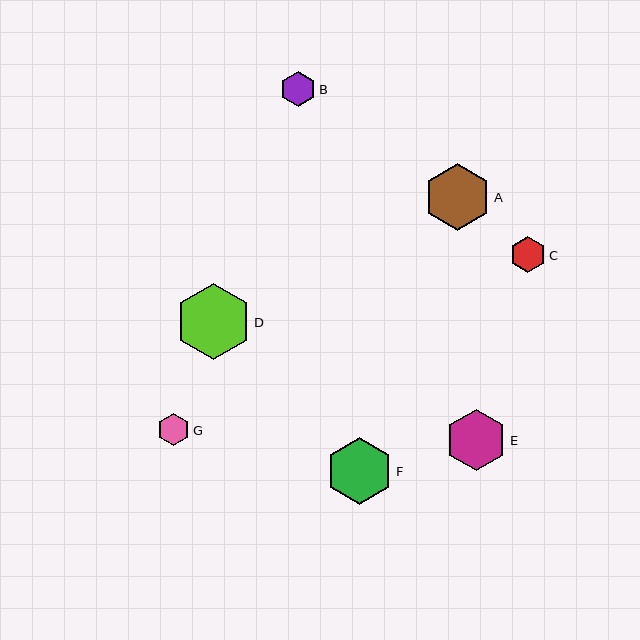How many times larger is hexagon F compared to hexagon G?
Hexagon F is approximately 2.1 times the size of hexagon G.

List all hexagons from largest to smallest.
From largest to smallest: D, F, A, E, C, B, G.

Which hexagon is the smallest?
Hexagon G is the smallest with a size of approximately 32 pixels.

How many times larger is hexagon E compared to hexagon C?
Hexagon E is approximately 1.7 times the size of hexagon C.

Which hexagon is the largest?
Hexagon D is the largest with a size of approximately 76 pixels.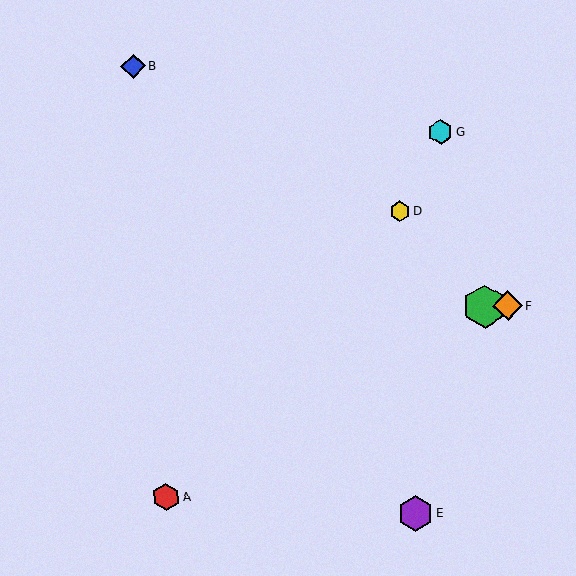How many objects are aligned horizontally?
2 objects (C, F) are aligned horizontally.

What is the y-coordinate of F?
Object F is at y≈306.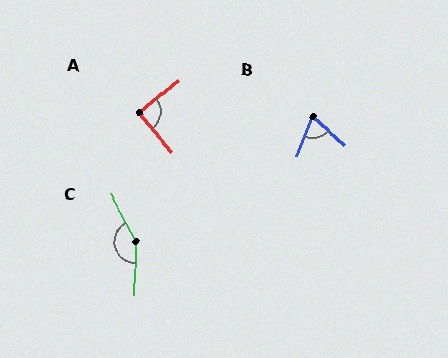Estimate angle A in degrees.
Approximately 90 degrees.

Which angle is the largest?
C, at approximately 151 degrees.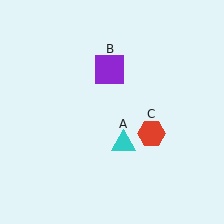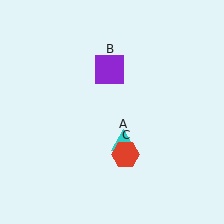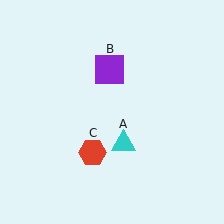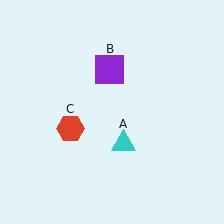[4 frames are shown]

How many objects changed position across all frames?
1 object changed position: red hexagon (object C).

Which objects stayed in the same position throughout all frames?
Cyan triangle (object A) and purple square (object B) remained stationary.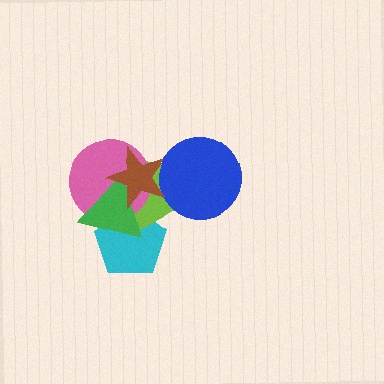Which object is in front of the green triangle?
The brown star is in front of the green triangle.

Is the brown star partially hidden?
No, no other shape covers it.